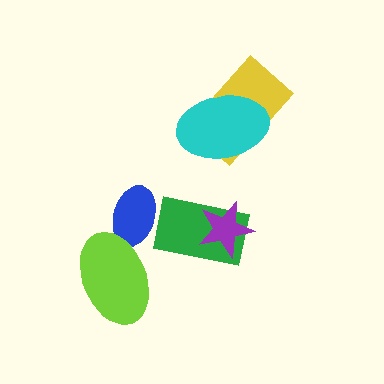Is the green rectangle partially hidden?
Yes, it is partially covered by another shape.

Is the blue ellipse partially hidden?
Yes, it is partially covered by another shape.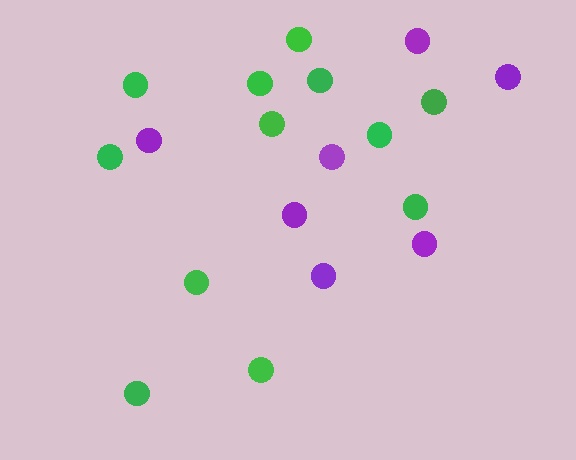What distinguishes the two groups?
There are 2 groups: one group of purple circles (7) and one group of green circles (12).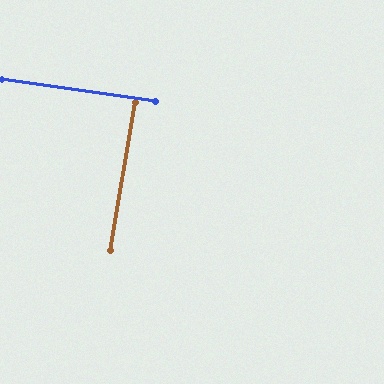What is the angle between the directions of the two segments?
Approximately 88 degrees.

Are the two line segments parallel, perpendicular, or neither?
Perpendicular — they meet at approximately 88°.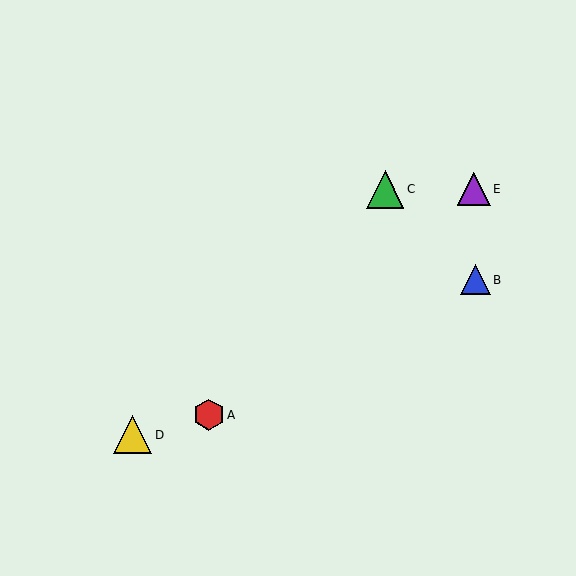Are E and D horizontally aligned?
No, E is at y≈189 and D is at y≈435.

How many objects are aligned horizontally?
2 objects (C, E) are aligned horizontally.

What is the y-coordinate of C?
Object C is at y≈189.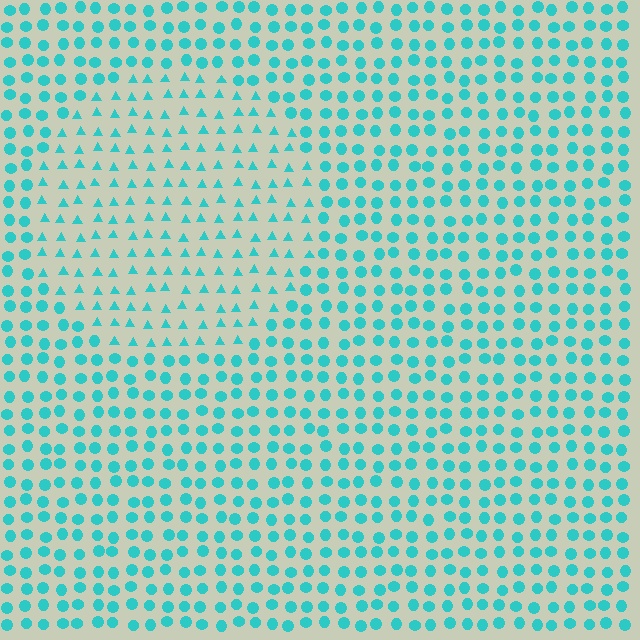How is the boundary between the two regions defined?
The boundary is defined by a change in element shape: triangles inside vs. circles outside. All elements share the same color and spacing.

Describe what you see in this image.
The image is filled with small cyan elements arranged in a uniform grid. A circle-shaped region contains triangles, while the surrounding area contains circles. The boundary is defined purely by the change in element shape.